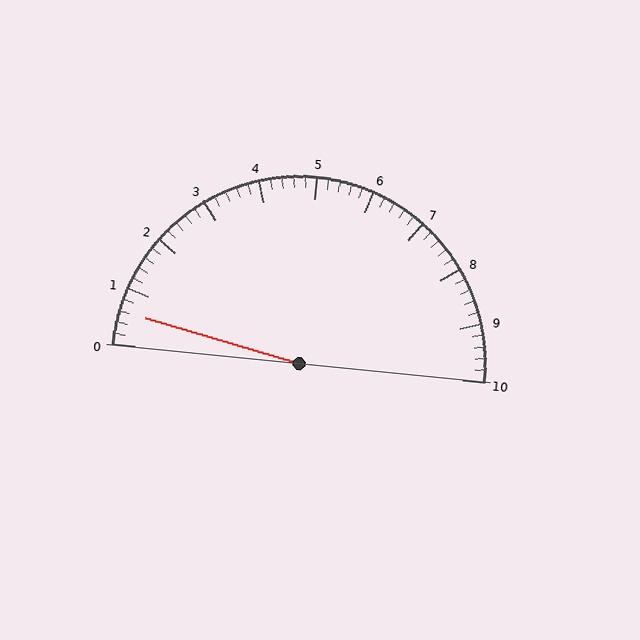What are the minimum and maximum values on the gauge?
The gauge ranges from 0 to 10.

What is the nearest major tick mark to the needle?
The nearest major tick mark is 1.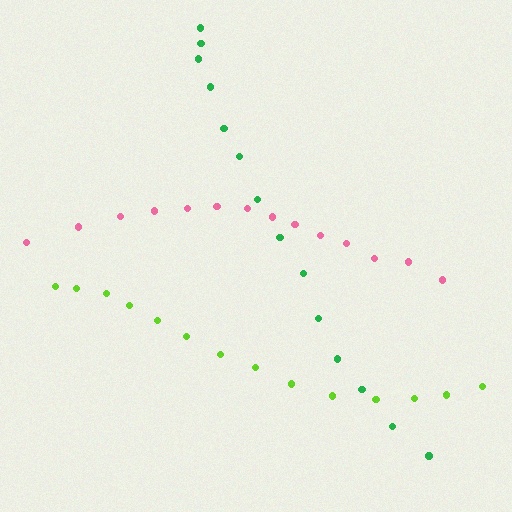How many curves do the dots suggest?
There are 3 distinct paths.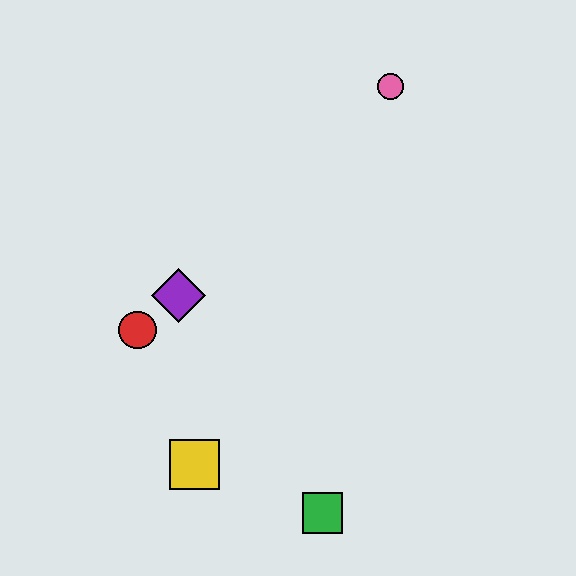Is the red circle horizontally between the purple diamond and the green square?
No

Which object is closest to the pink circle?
The purple diamond is closest to the pink circle.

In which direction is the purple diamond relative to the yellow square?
The purple diamond is above the yellow square.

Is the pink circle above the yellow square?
Yes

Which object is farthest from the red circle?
The pink circle is farthest from the red circle.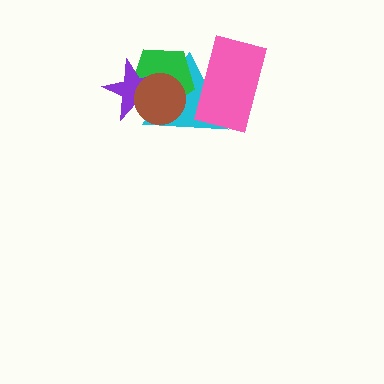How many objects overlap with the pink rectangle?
2 objects overlap with the pink rectangle.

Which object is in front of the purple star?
The brown circle is in front of the purple star.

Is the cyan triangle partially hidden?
Yes, it is partially covered by another shape.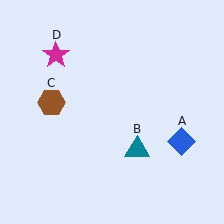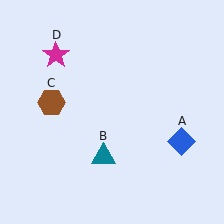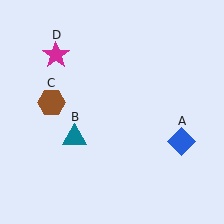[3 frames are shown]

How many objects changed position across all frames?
1 object changed position: teal triangle (object B).